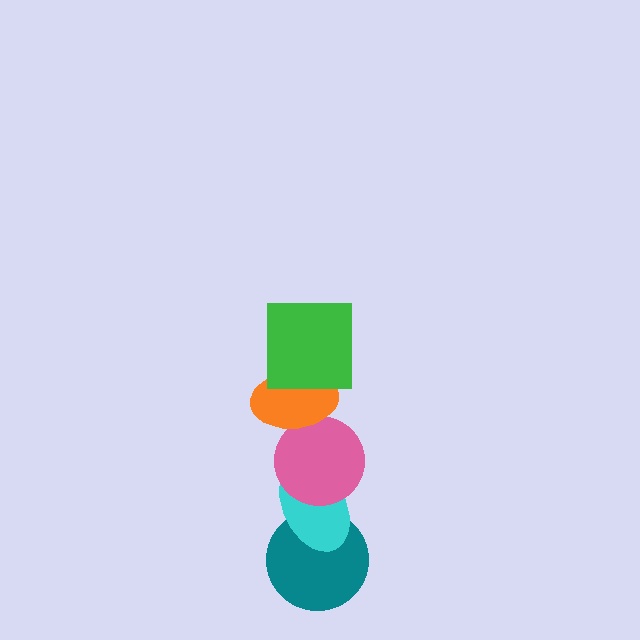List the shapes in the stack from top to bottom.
From top to bottom: the green square, the orange ellipse, the pink circle, the cyan ellipse, the teal circle.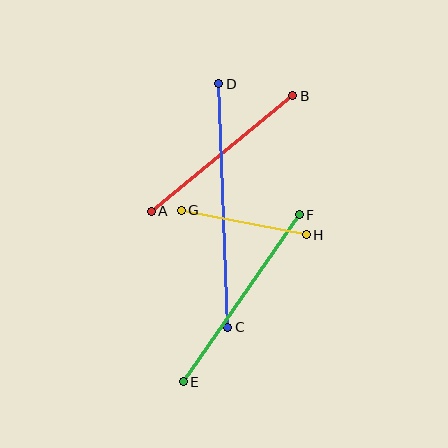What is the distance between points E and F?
The distance is approximately 203 pixels.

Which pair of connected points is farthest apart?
Points C and D are farthest apart.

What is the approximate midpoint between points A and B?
The midpoint is at approximately (222, 154) pixels.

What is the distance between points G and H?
The distance is approximately 127 pixels.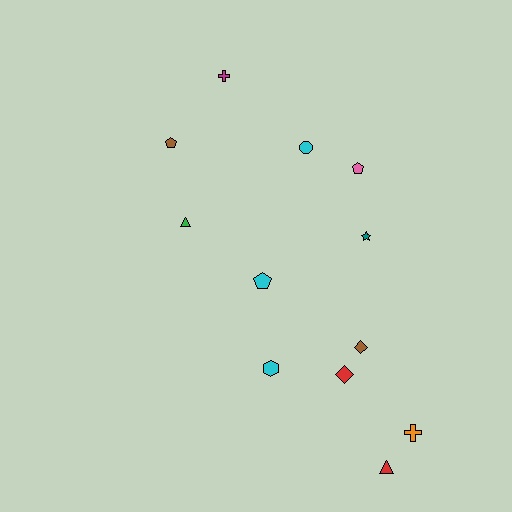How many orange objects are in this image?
There is 1 orange object.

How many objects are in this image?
There are 12 objects.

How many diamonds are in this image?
There are 2 diamonds.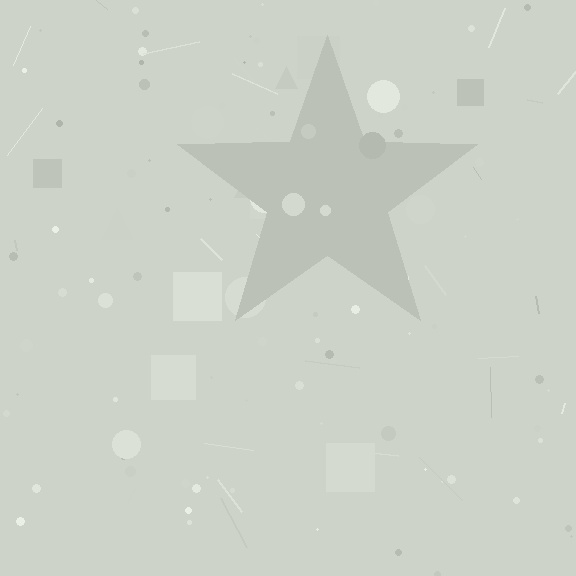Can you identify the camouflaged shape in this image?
The camouflaged shape is a star.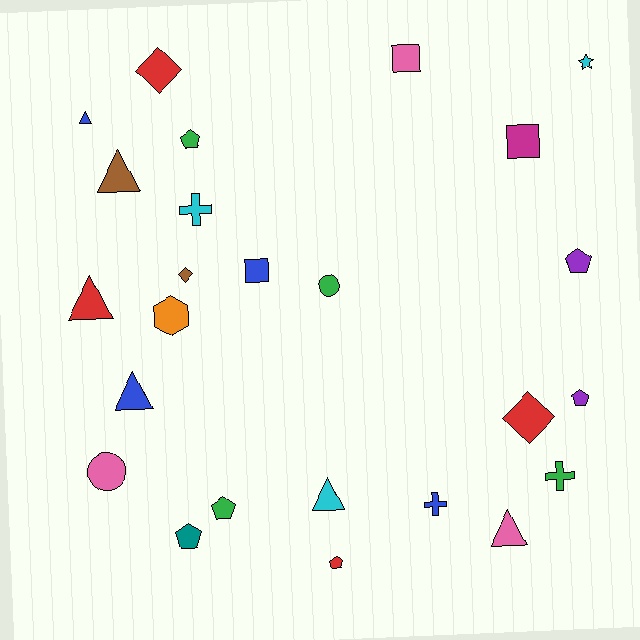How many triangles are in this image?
There are 6 triangles.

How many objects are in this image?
There are 25 objects.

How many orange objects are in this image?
There is 1 orange object.